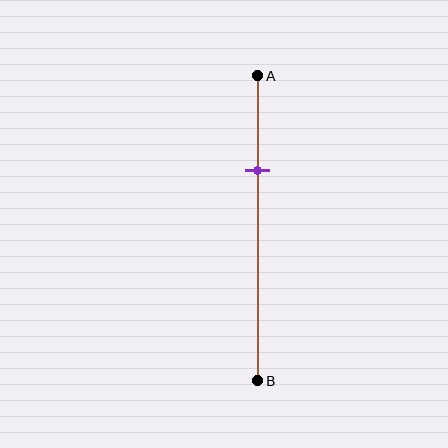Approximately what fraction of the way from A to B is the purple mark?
The purple mark is approximately 30% of the way from A to B.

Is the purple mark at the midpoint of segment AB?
No, the mark is at about 30% from A, not at the 50% midpoint.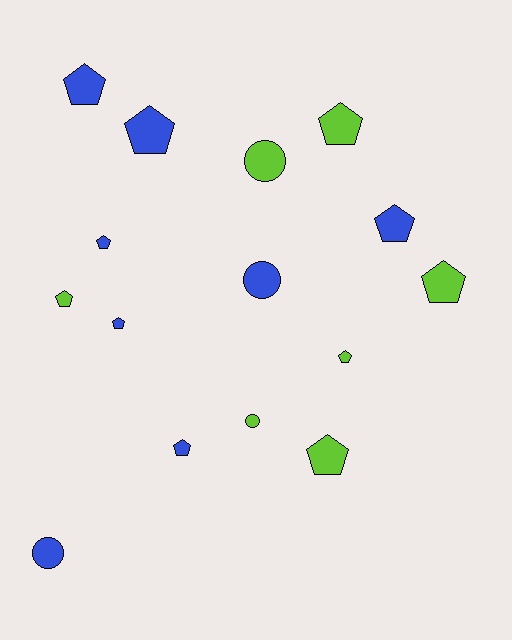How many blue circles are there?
There are 2 blue circles.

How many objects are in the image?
There are 15 objects.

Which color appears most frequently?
Blue, with 8 objects.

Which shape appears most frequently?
Pentagon, with 11 objects.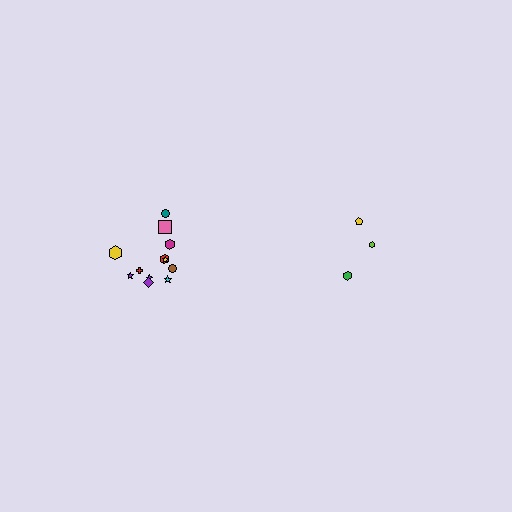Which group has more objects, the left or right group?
The left group.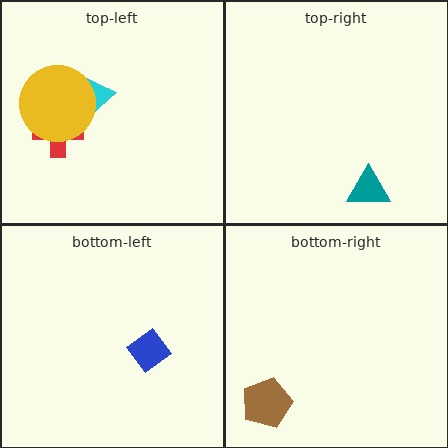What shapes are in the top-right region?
The teal triangle.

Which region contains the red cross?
The top-left region.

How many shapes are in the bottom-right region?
1.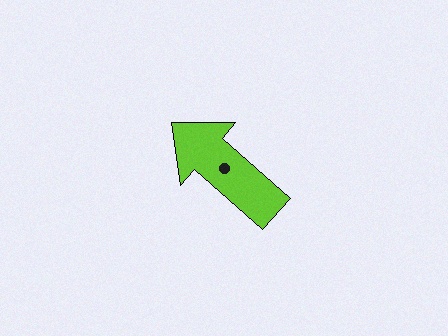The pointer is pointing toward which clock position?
Roughly 10 o'clock.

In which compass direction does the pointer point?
Northwest.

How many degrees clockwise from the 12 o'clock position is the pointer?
Approximately 311 degrees.